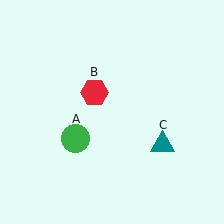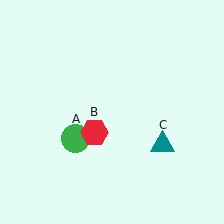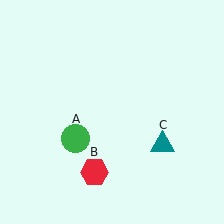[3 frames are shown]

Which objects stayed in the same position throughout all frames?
Green circle (object A) and teal triangle (object C) remained stationary.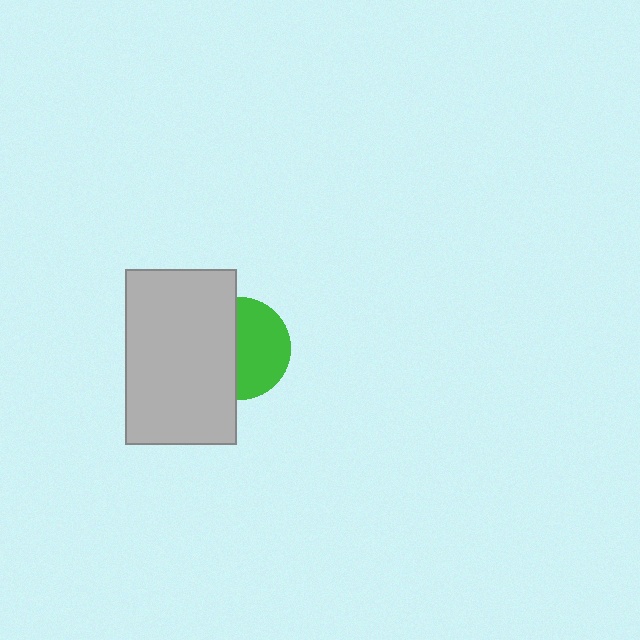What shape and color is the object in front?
The object in front is a light gray rectangle.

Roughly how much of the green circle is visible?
About half of it is visible (roughly 52%).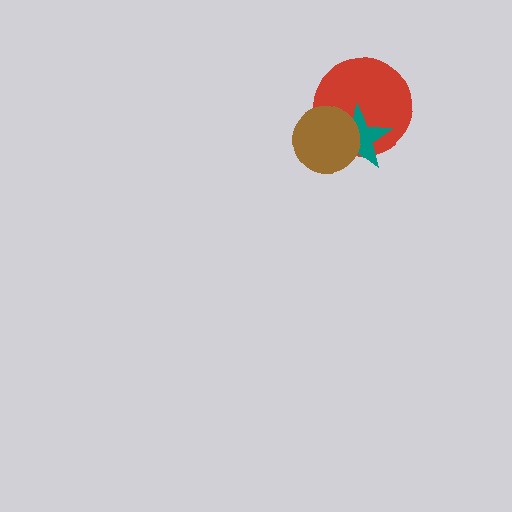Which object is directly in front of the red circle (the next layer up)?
The teal star is directly in front of the red circle.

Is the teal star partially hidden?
Yes, it is partially covered by another shape.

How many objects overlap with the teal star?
2 objects overlap with the teal star.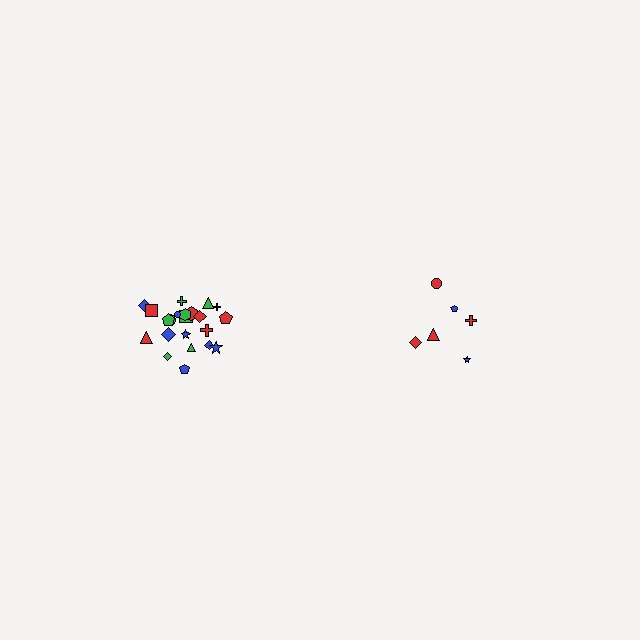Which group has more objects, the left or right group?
The left group.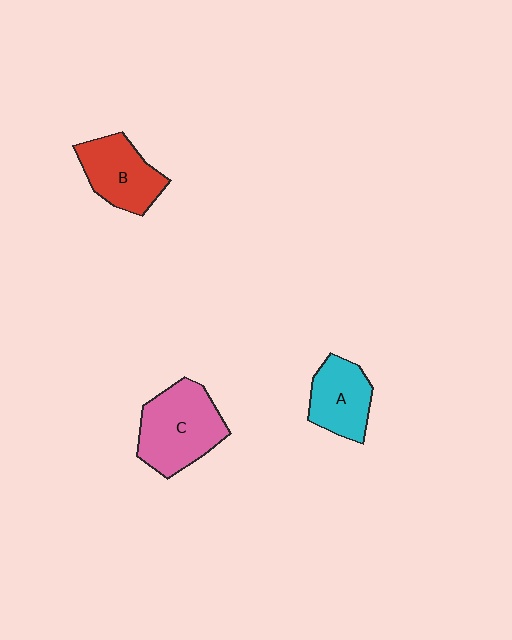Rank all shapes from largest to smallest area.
From largest to smallest: C (pink), B (red), A (cyan).